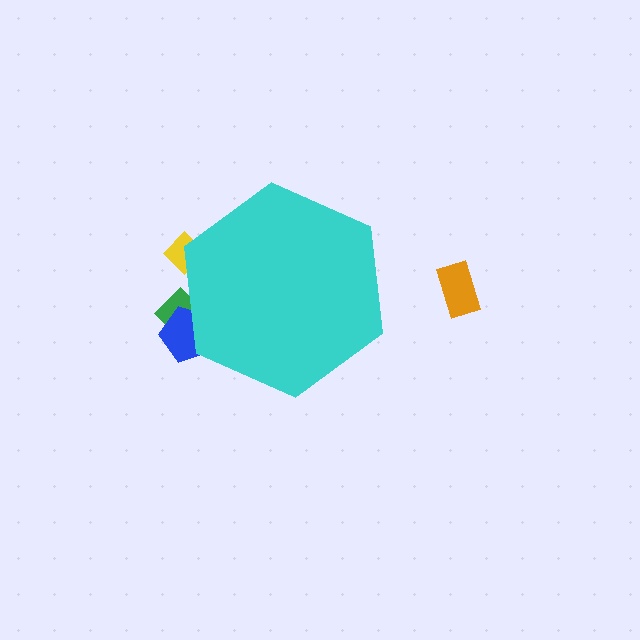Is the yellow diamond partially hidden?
Yes, the yellow diamond is partially hidden behind the cyan hexagon.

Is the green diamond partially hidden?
Yes, the green diamond is partially hidden behind the cyan hexagon.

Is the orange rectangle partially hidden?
No, the orange rectangle is fully visible.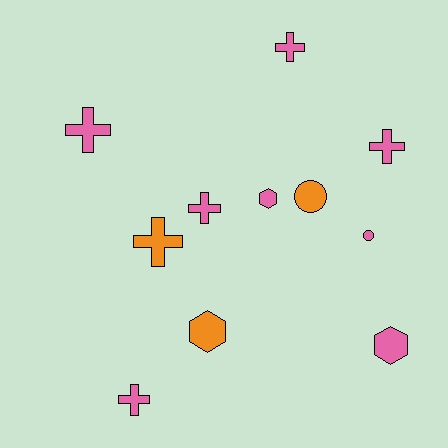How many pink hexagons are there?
There are 2 pink hexagons.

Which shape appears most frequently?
Cross, with 6 objects.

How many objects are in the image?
There are 11 objects.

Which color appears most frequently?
Pink, with 8 objects.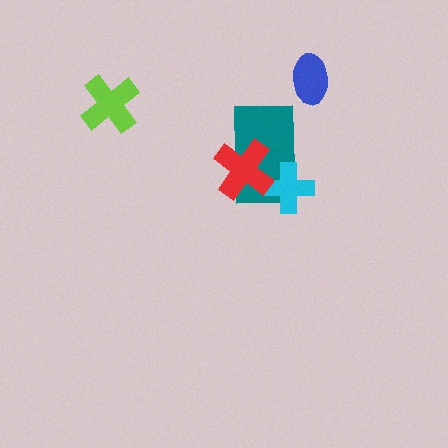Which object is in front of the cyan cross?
The red cross is in front of the cyan cross.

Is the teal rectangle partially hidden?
Yes, it is partially covered by another shape.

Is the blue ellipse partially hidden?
No, no other shape covers it.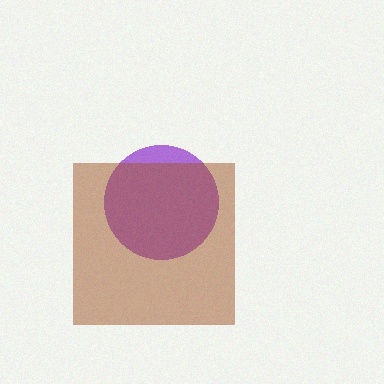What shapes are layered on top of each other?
The layered shapes are: a purple circle, a brown square.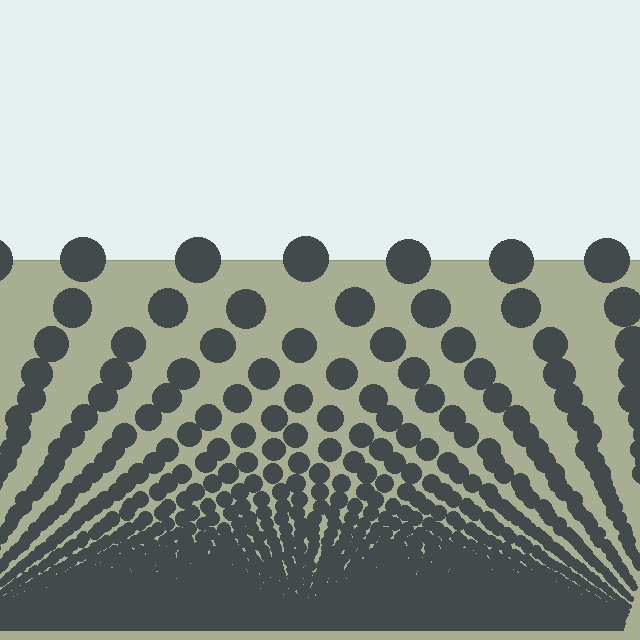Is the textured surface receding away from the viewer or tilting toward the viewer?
The surface appears to tilt toward the viewer. Texture elements get larger and sparser toward the top.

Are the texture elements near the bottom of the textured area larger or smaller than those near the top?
Smaller. The gradient is inverted — elements near the bottom are smaller and denser.